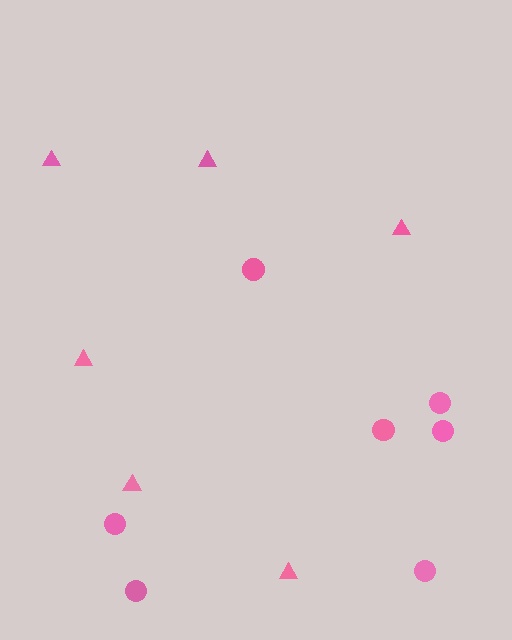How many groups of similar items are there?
There are 2 groups: one group of circles (7) and one group of triangles (6).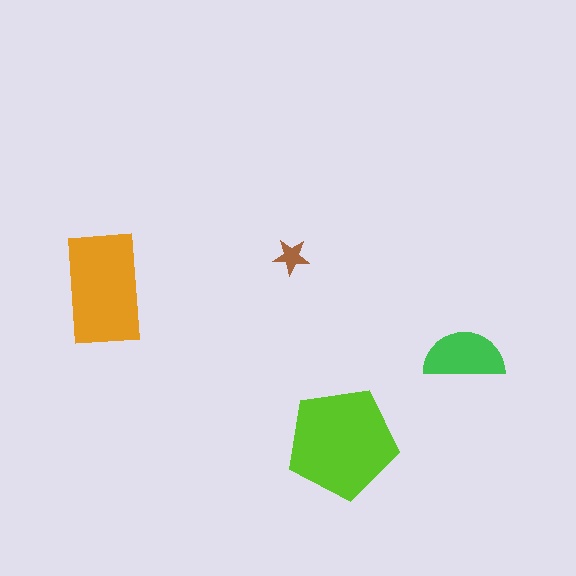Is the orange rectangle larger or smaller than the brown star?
Larger.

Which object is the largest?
The lime pentagon.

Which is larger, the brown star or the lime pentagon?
The lime pentagon.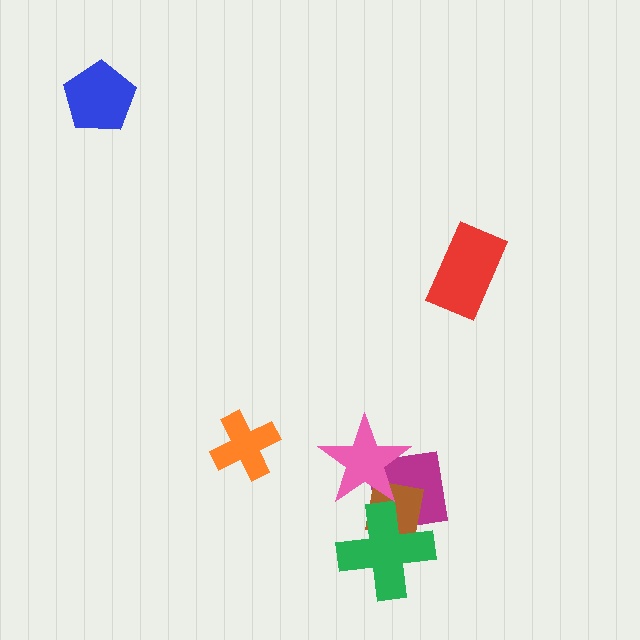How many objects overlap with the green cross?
2 objects overlap with the green cross.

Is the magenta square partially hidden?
Yes, it is partially covered by another shape.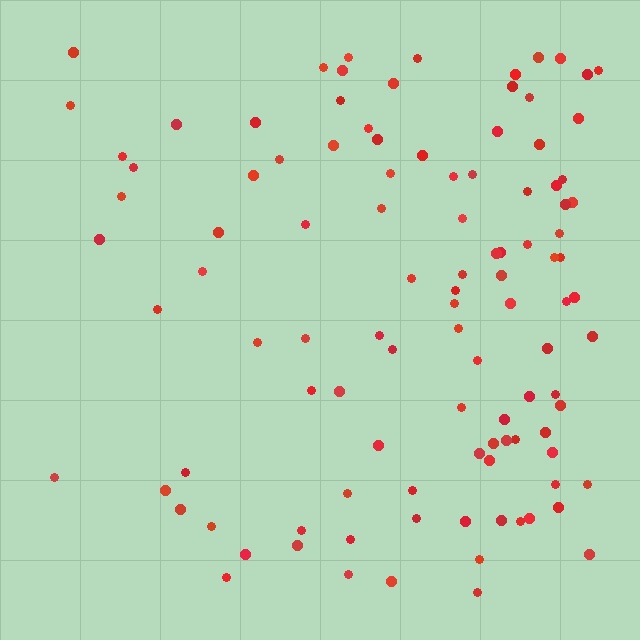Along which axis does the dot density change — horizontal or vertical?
Horizontal.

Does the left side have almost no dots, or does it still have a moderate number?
Still a moderate number, just noticeably fewer than the right.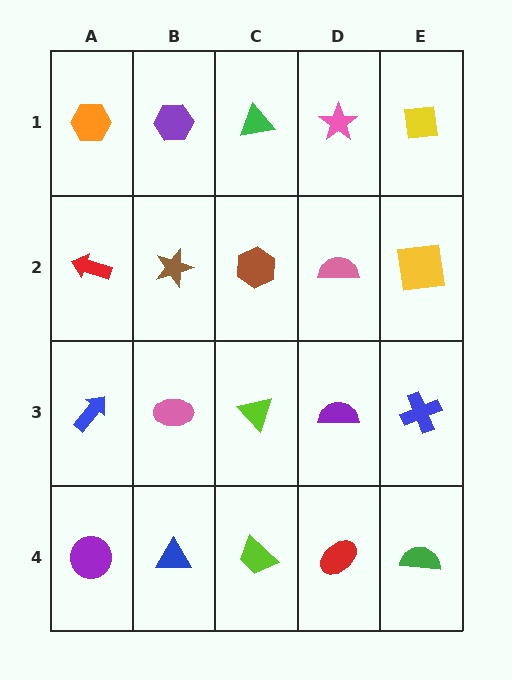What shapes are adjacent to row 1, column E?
A yellow square (row 2, column E), a pink star (row 1, column D).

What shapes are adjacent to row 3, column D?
A pink semicircle (row 2, column D), a red ellipse (row 4, column D), a lime triangle (row 3, column C), a blue cross (row 3, column E).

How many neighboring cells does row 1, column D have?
3.